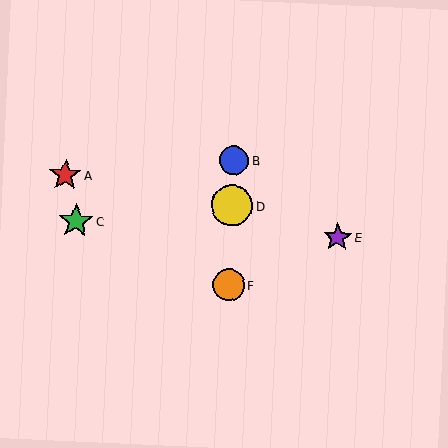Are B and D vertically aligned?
Yes, both are at x≈234.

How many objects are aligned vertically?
3 objects (B, D, F) are aligned vertically.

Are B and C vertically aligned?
No, B is at x≈234 and C is at x≈76.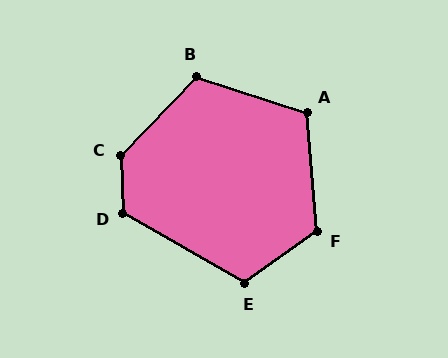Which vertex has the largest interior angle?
C, at approximately 133 degrees.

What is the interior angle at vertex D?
Approximately 123 degrees (obtuse).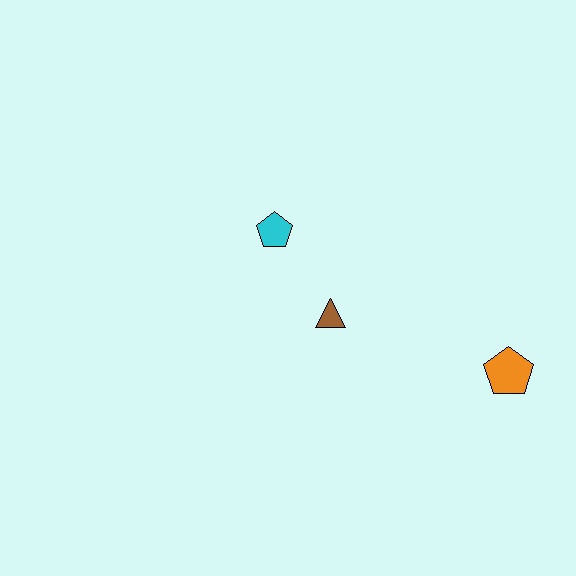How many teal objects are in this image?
There are no teal objects.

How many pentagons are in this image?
There are 2 pentagons.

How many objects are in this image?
There are 3 objects.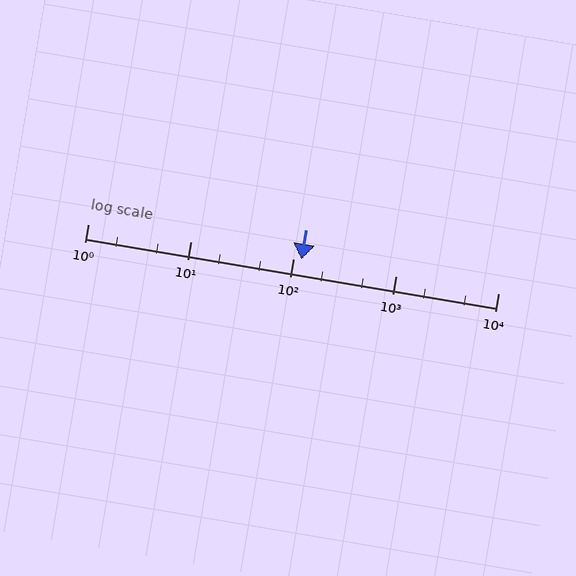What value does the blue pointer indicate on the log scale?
The pointer indicates approximately 120.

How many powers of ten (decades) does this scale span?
The scale spans 4 decades, from 1 to 10000.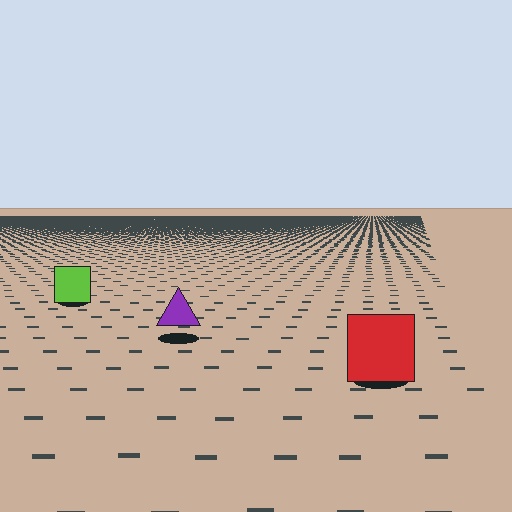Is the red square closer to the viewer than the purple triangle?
Yes. The red square is closer — you can tell from the texture gradient: the ground texture is coarser near it.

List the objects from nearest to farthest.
From nearest to farthest: the red square, the purple triangle, the lime square.